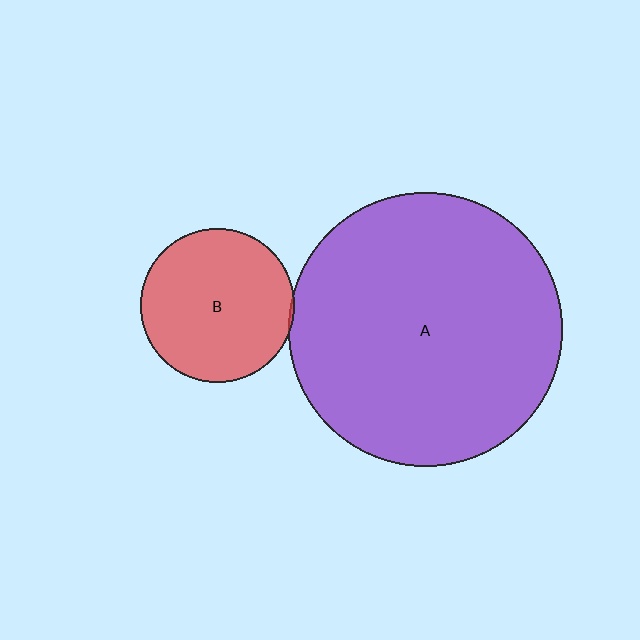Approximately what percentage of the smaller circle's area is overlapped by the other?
Approximately 5%.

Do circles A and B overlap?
Yes.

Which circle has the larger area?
Circle A (purple).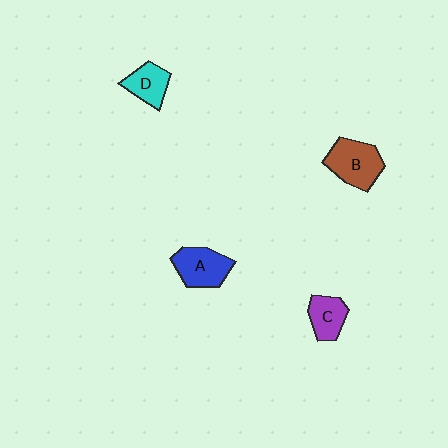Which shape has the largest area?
Shape B (brown).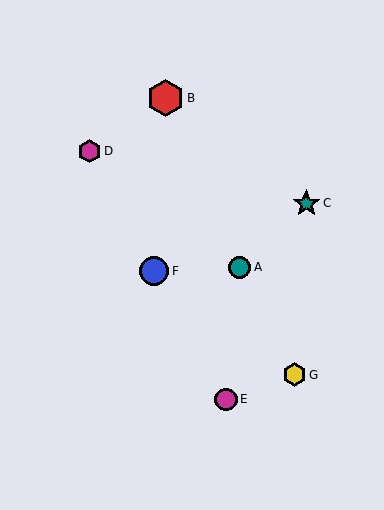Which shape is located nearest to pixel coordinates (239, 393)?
The magenta circle (labeled E) at (226, 399) is nearest to that location.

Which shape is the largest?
The red hexagon (labeled B) is the largest.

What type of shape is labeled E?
Shape E is a magenta circle.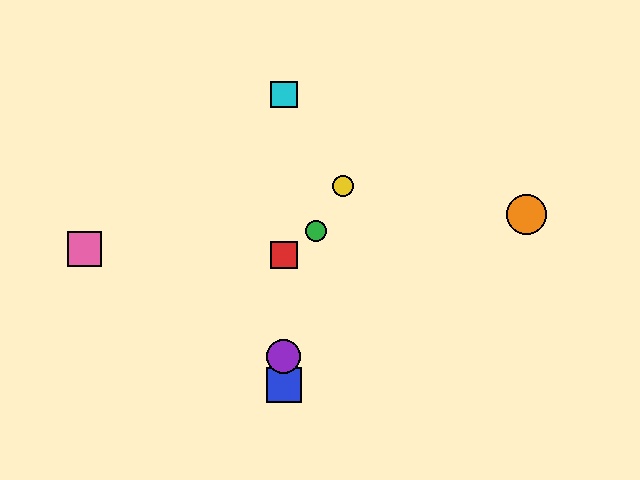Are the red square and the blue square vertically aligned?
Yes, both are at x≈284.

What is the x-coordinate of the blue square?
The blue square is at x≈284.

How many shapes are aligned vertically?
4 shapes (the red square, the blue square, the purple circle, the cyan square) are aligned vertically.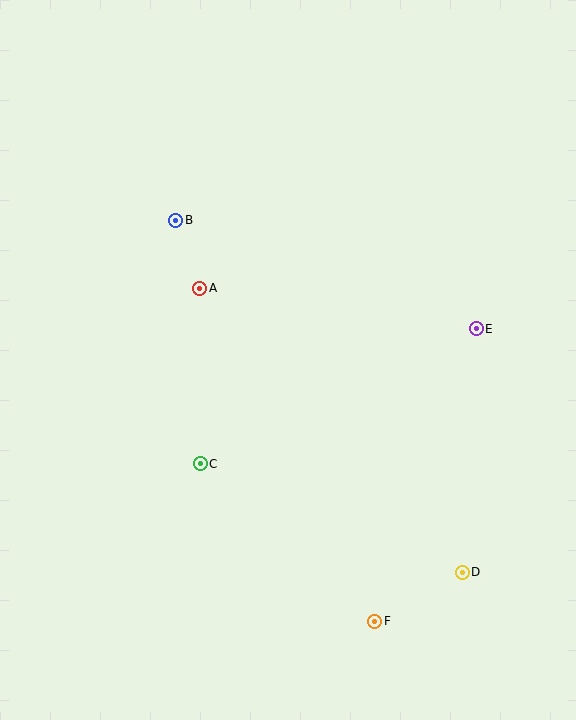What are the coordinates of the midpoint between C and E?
The midpoint between C and E is at (338, 396).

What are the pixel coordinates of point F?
Point F is at (375, 621).